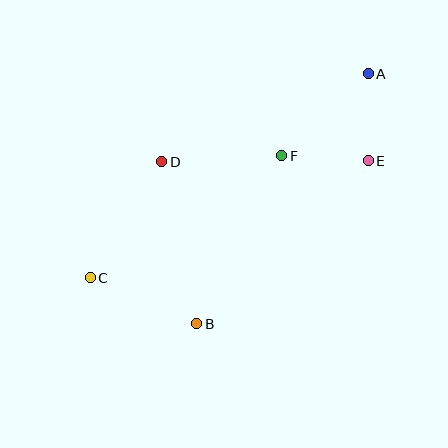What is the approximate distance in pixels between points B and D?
The distance between B and D is approximately 166 pixels.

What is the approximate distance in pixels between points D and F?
The distance between D and F is approximately 120 pixels.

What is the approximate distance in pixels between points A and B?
The distance between A and B is approximately 303 pixels.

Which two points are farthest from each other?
Points A and C are farthest from each other.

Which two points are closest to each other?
Points E and F are closest to each other.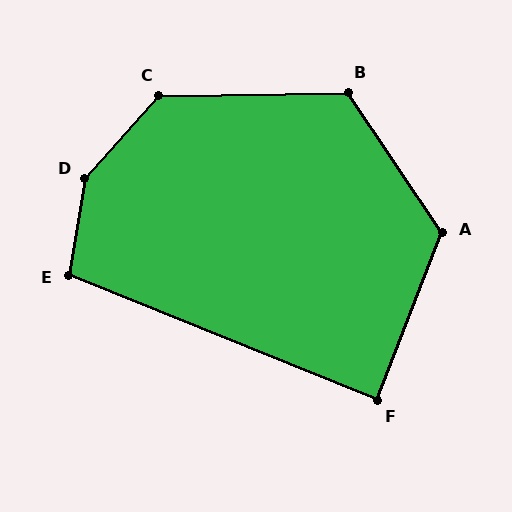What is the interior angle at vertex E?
Approximately 103 degrees (obtuse).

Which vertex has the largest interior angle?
D, at approximately 148 degrees.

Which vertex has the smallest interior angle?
F, at approximately 89 degrees.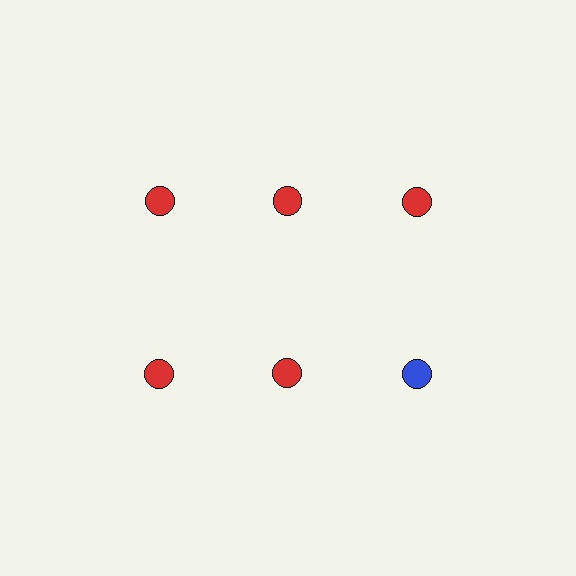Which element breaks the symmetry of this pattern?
The blue circle in the second row, center column breaks the symmetry. All other shapes are red circles.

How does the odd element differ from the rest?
It has a different color: blue instead of red.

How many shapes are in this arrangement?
There are 6 shapes arranged in a grid pattern.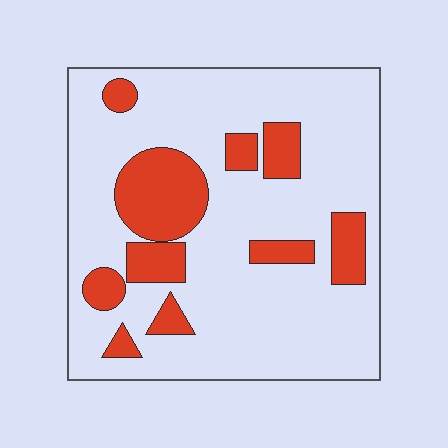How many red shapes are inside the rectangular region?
10.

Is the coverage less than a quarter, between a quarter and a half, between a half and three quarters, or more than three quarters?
Less than a quarter.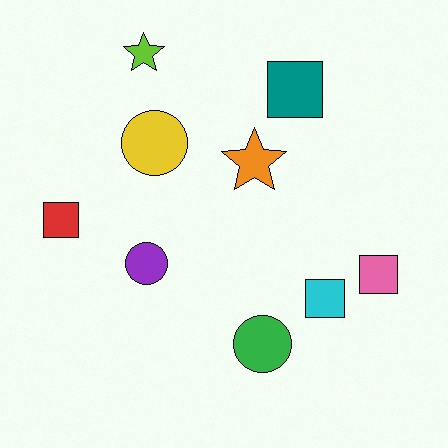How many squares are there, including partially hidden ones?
There are 4 squares.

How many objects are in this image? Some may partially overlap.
There are 9 objects.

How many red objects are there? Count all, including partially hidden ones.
There is 1 red object.